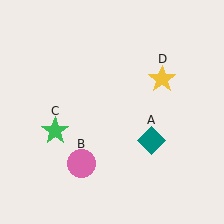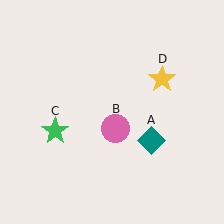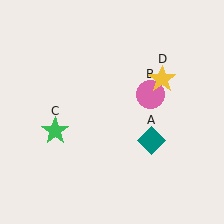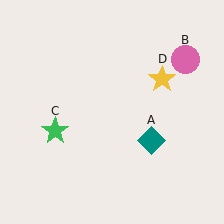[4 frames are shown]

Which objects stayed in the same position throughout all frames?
Teal diamond (object A) and green star (object C) and yellow star (object D) remained stationary.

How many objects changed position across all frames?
1 object changed position: pink circle (object B).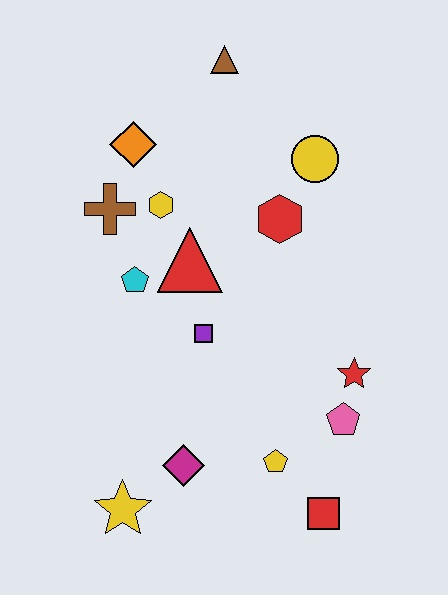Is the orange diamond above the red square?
Yes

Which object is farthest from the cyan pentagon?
The red square is farthest from the cyan pentagon.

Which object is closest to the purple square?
The red triangle is closest to the purple square.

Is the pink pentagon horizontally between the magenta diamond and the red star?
Yes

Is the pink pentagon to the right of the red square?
Yes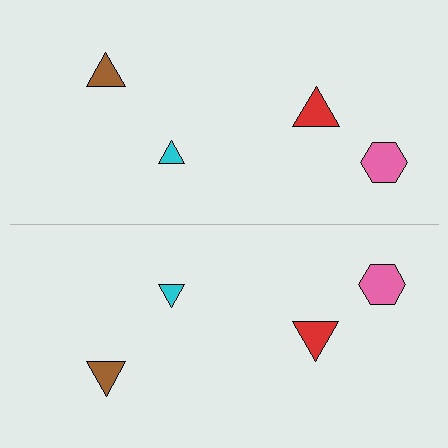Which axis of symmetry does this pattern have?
The pattern has a horizontal axis of symmetry running through the center of the image.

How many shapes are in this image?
There are 8 shapes in this image.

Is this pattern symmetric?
Yes, this pattern has bilateral (reflection) symmetry.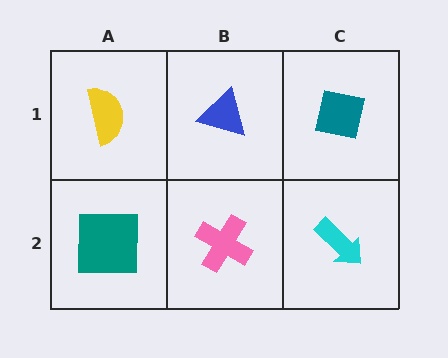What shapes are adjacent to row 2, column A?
A yellow semicircle (row 1, column A), a pink cross (row 2, column B).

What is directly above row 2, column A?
A yellow semicircle.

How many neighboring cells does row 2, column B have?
3.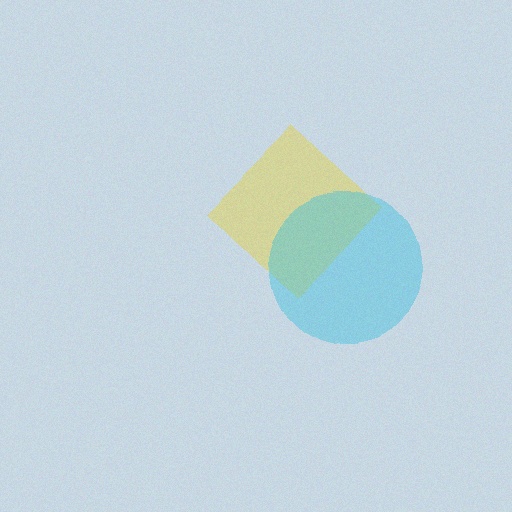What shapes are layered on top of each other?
The layered shapes are: a yellow diamond, a cyan circle.